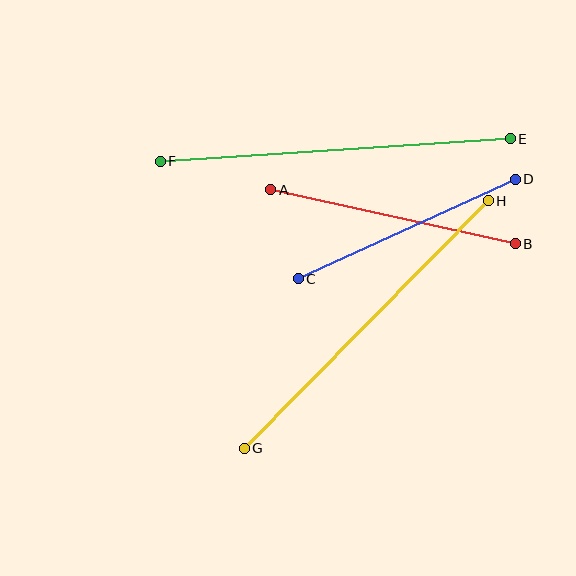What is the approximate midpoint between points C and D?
The midpoint is at approximately (407, 229) pixels.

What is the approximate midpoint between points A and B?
The midpoint is at approximately (393, 217) pixels.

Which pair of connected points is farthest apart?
Points E and F are farthest apart.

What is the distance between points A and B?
The distance is approximately 251 pixels.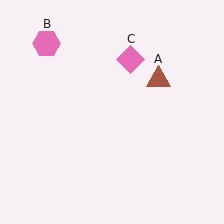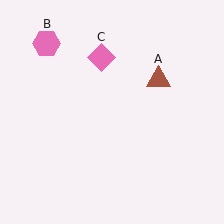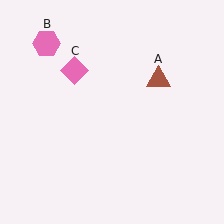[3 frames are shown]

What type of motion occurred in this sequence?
The pink diamond (object C) rotated counterclockwise around the center of the scene.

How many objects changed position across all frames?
1 object changed position: pink diamond (object C).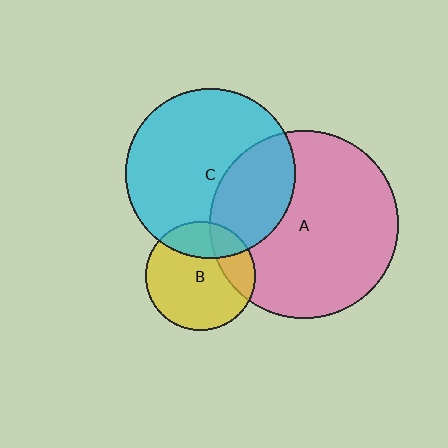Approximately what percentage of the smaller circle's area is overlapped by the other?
Approximately 30%.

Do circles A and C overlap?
Yes.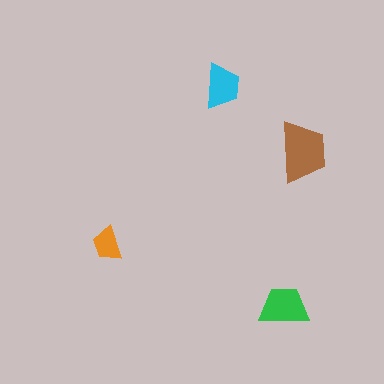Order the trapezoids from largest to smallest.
the brown one, the green one, the cyan one, the orange one.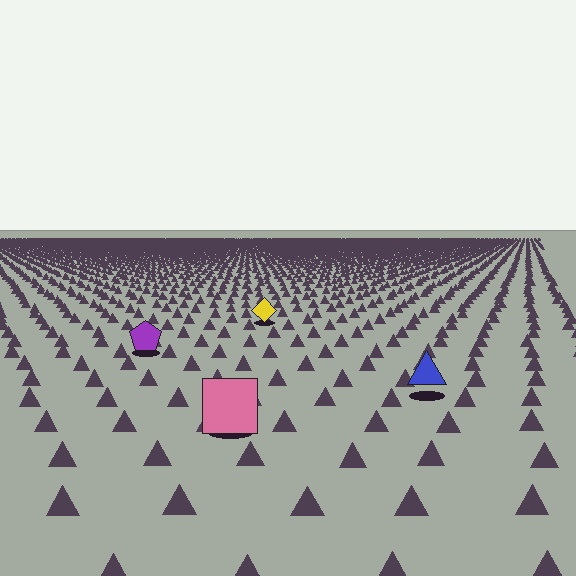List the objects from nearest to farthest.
From nearest to farthest: the pink square, the blue triangle, the purple pentagon, the yellow diamond.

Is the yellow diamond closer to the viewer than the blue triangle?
No. The blue triangle is closer — you can tell from the texture gradient: the ground texture is coarser near it.